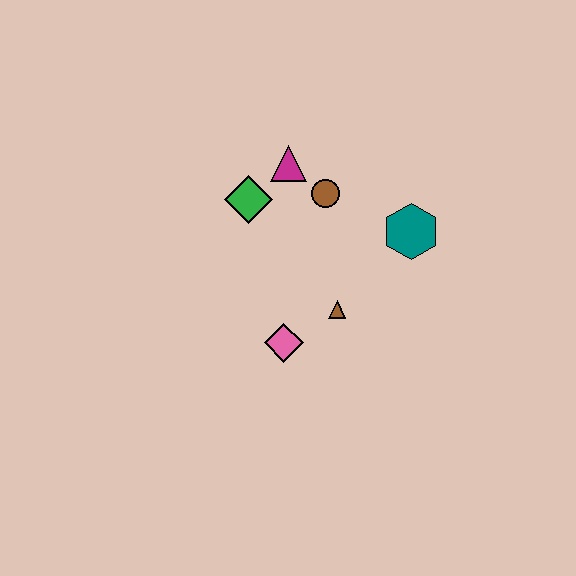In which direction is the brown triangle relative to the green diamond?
The brown triangle is below the green diamond.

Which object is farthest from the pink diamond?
The magenta triangle is farthest from the pink diamond.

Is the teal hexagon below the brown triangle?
No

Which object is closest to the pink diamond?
The brown triangle is closest to the pink diamond.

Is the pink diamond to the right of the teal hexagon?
No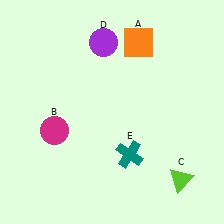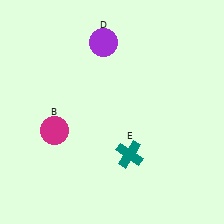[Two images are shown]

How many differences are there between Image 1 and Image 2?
There are 2 differences between the two images.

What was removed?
The lime triangle (C), the orange square (A) were removed in Image 2.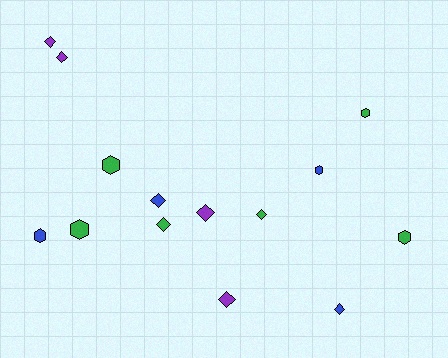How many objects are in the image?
There are 14 objects.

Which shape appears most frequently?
Diamond, with 8 objects.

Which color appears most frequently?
Green, with 6 objects.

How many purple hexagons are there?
There are no purple hexagons.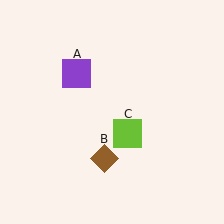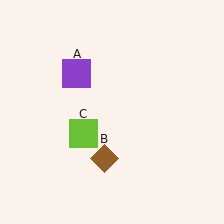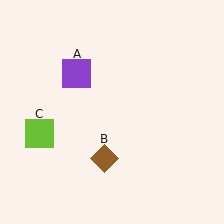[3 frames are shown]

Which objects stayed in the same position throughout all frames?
Purple square (object A) and brown diamond (object B) remained stationary.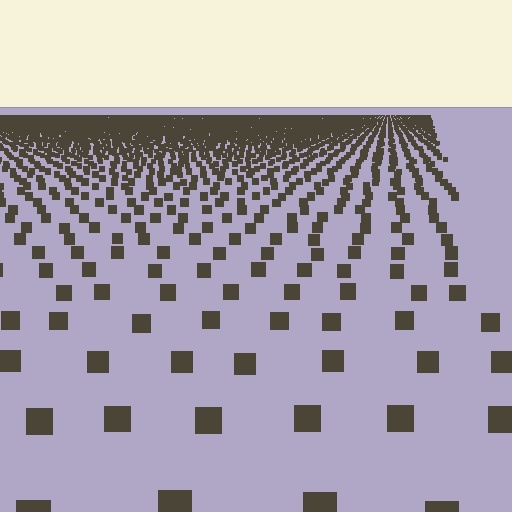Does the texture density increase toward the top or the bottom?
Density increases toward the top.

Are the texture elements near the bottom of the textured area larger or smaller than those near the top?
Larger. Near the bottom, elements are closer to the viewer and appear at a bigger on-screen size.